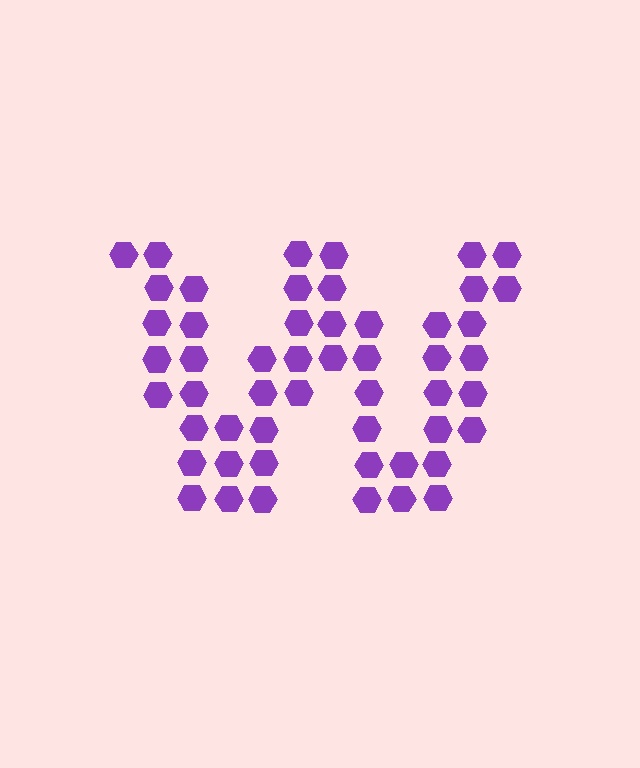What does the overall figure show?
The overall figure shows the letter W.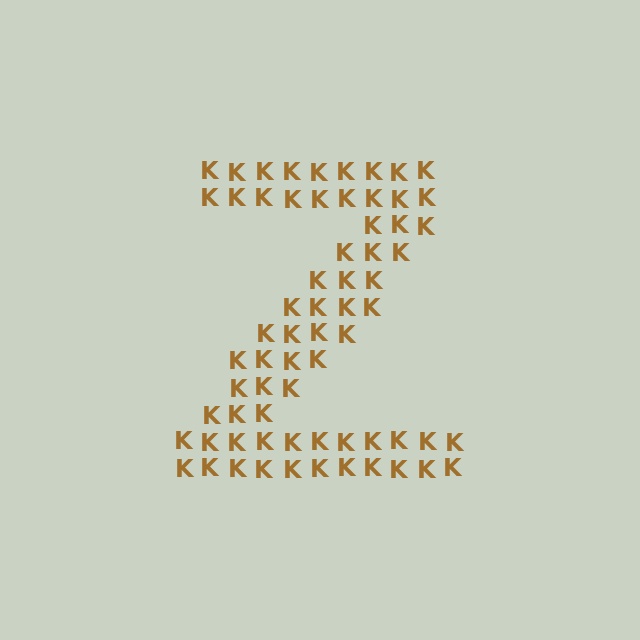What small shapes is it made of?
It is made of small letter K's.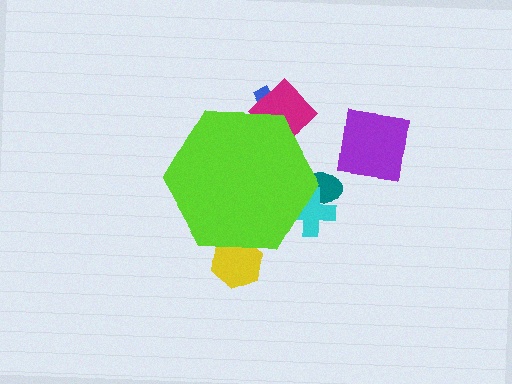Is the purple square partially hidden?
No, the purple square is fully visible.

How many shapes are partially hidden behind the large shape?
5 shapes are partially hidden.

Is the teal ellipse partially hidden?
Yes, the teal ellipse is partially hidden behind the lime hexagon.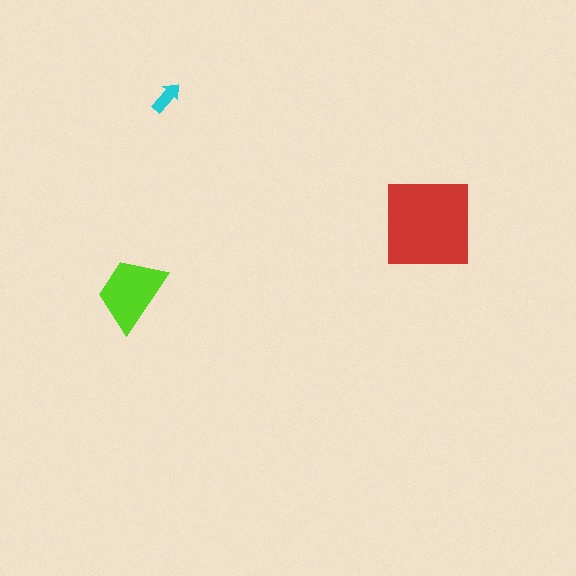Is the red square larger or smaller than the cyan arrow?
Larger.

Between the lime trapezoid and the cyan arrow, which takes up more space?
The lime trapezoid.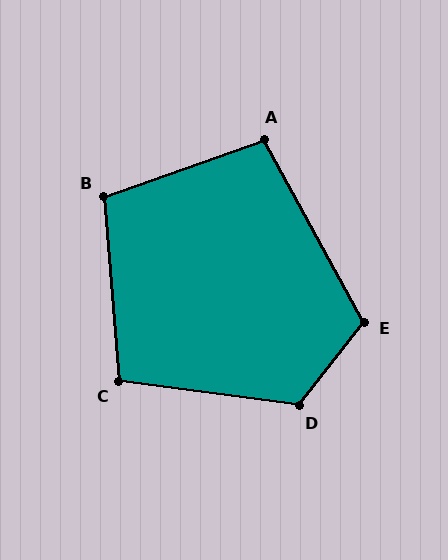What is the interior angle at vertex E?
Approximately 114 degrees (obtuse).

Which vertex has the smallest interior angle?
A, at approximately 99 degrees.